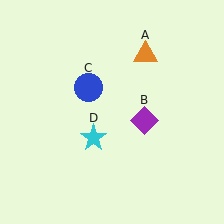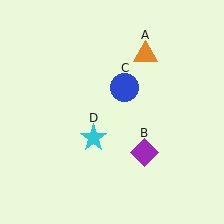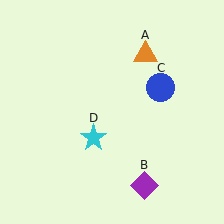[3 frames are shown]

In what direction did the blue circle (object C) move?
The blue circle (object C) moved right.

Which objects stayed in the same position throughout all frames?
Orange triangle (object A) and cyan star (object D) remained stationary.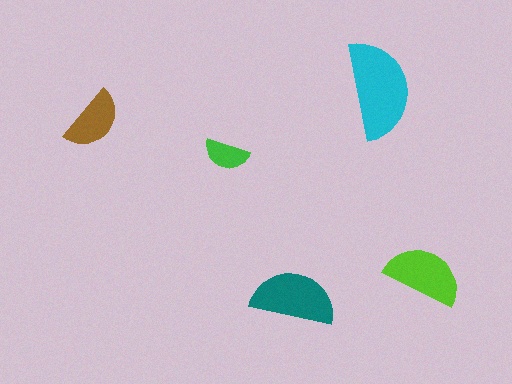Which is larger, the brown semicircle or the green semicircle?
The brown one.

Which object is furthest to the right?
The lime semicircle is rightmost.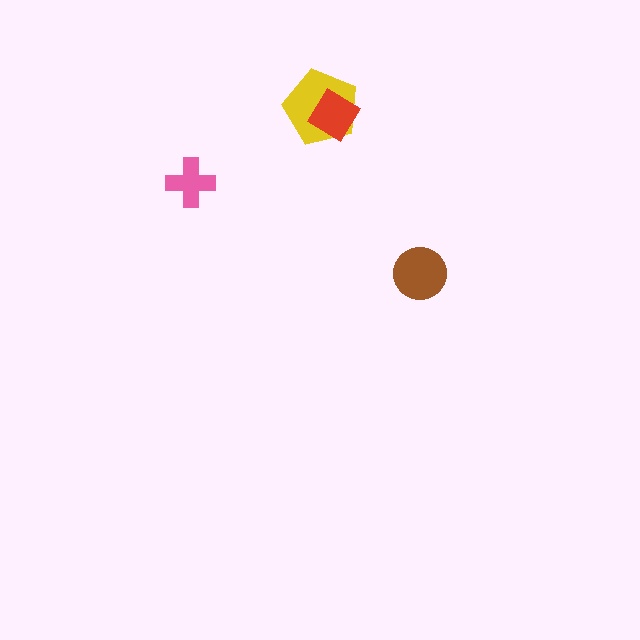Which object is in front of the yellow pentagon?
The red diamond is in front of the yellow pentagon.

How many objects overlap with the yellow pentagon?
1 object overlaps with the yellow pentagon.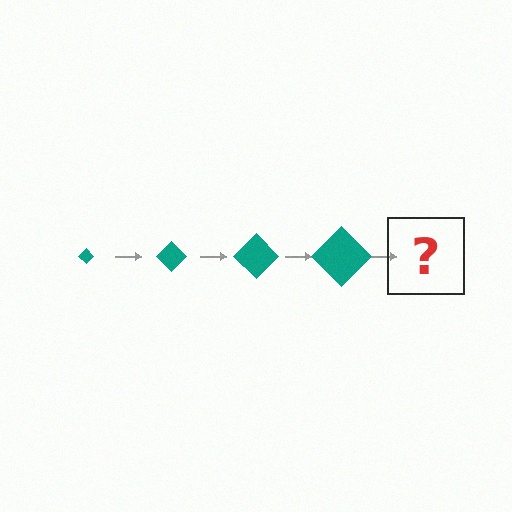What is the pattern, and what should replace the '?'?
The pattern is that the diamond gets progressively larger each step. The '?' should be a teal diamond, larger than the previous one.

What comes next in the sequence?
The next element should be a teal diamond, larger than the previous one.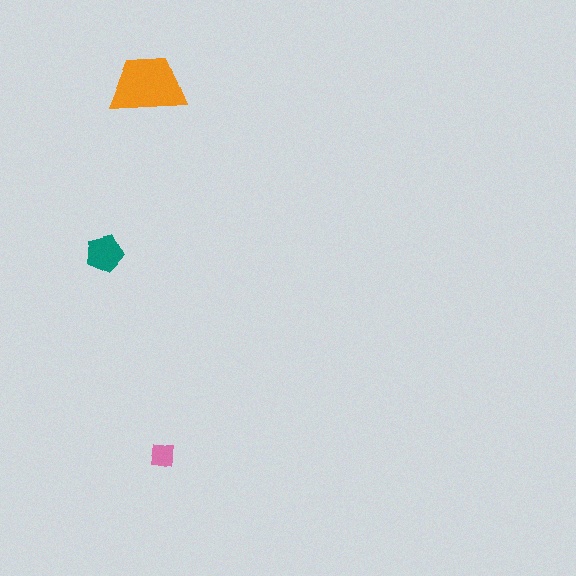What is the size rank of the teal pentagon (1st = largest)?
2nd.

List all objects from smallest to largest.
The pink square, the teal pentagon, the orange trapezoid.